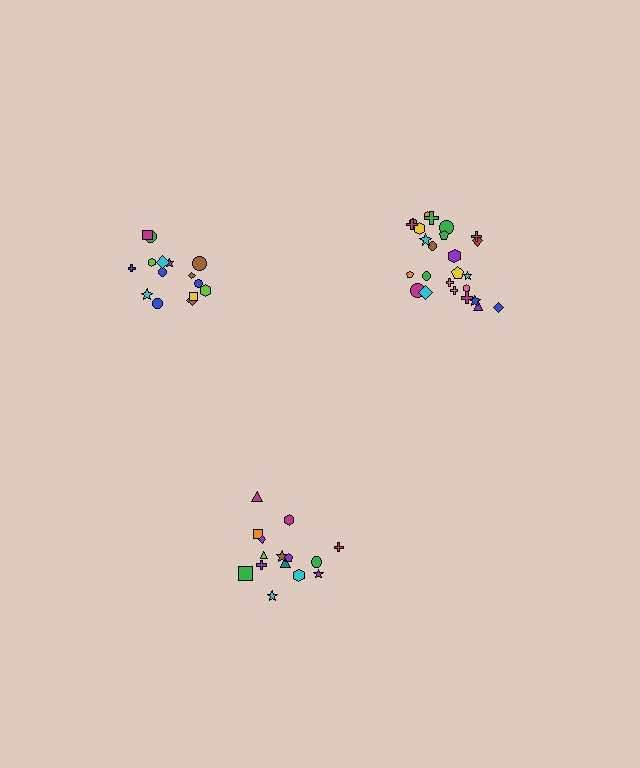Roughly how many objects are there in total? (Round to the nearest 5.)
Roughly 55 objects in total.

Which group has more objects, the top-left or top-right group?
The top-right group.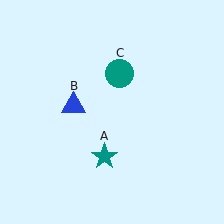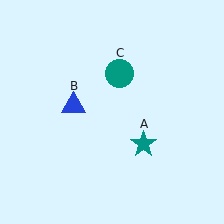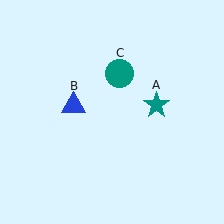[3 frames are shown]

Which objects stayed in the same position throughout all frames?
Blue triangle (object B) and teal circle (object C) remained stationary.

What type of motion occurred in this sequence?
The teal star (object A) rotated counterclockwise around the center of the scene.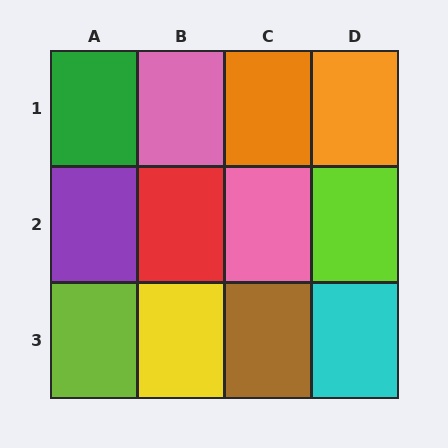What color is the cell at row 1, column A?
Green.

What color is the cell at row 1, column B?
Pink.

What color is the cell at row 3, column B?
Yellow.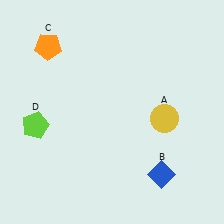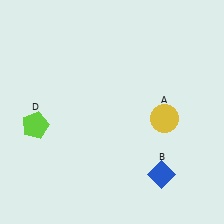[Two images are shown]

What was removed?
The orange pentagon (C) was removed in Image 2.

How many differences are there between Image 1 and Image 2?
There is 1 difference between the two images.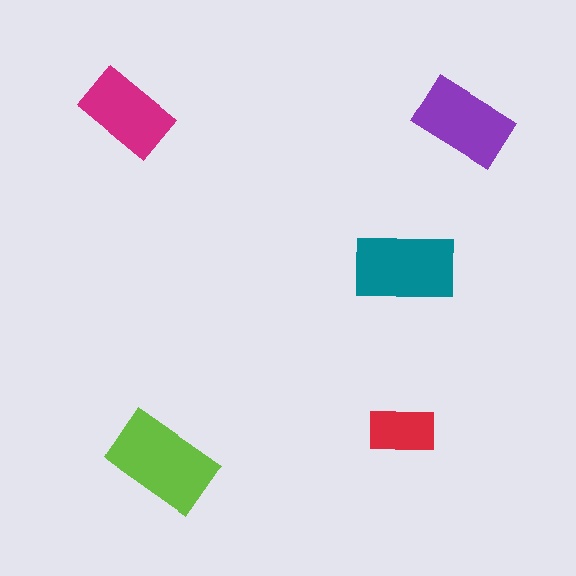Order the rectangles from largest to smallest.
the lime one, the teal one, the purple one, the magenta one, the red one.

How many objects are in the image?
There are 5 objects in the image.